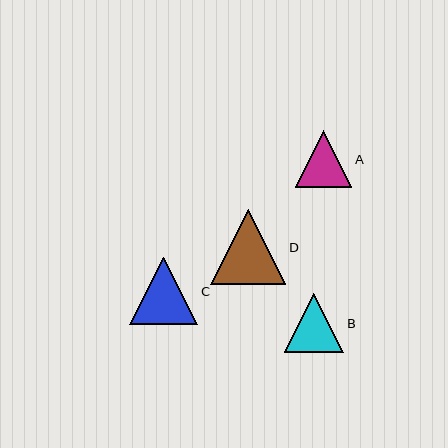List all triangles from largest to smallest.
From largest to smallest: D, C, B, A.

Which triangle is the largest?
Triangle D is the largest with a size of approximately 75 pixels.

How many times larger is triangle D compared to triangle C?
Triangle D is approximately 1.1 times the size of triangle C.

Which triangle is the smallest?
Triangle A is the smallest with a size of approximately 56 pixels.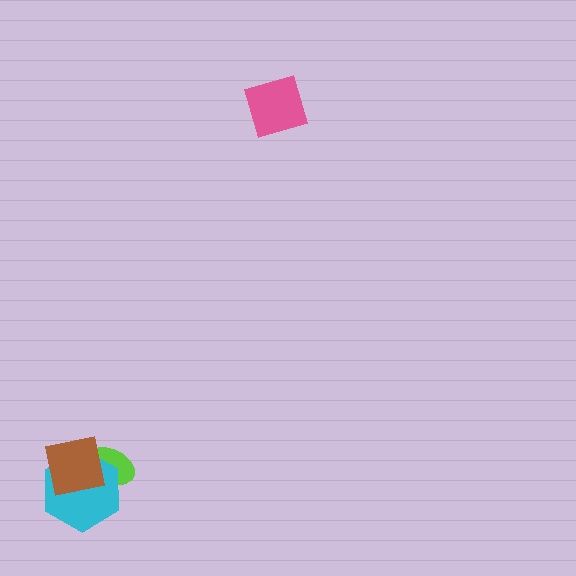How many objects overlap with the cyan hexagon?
2 objects overlap with the cyan hexagon.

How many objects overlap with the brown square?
2 objects overlap with the brown square.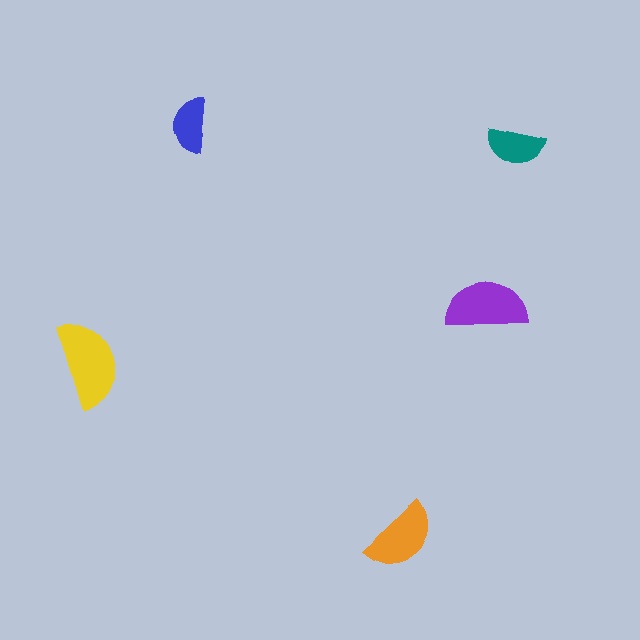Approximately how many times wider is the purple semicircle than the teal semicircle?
About 1.5 times wider.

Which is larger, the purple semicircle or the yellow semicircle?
The yellow one.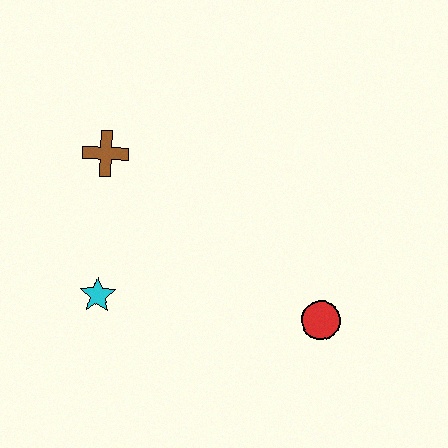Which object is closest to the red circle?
The cyan star is closest to the red circle.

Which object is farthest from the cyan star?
The red circle is farthest from the cyan star.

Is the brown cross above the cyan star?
Yes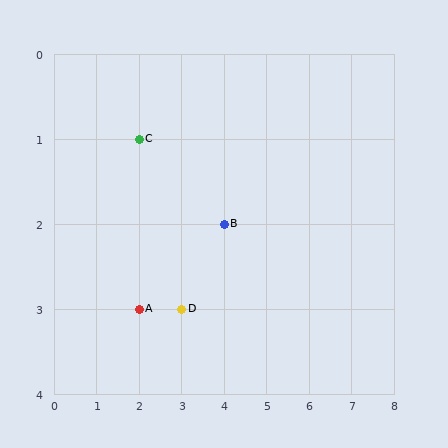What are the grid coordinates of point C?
Point C is at grid coordinates (2, 1).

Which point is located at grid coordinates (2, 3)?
Point A is at (2, 3).